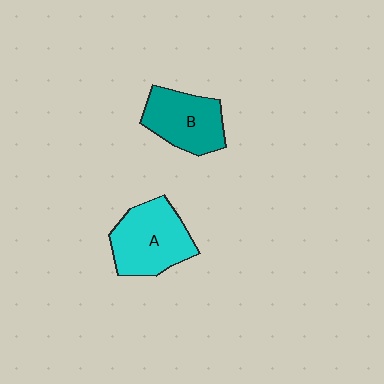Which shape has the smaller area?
Shape B (teal).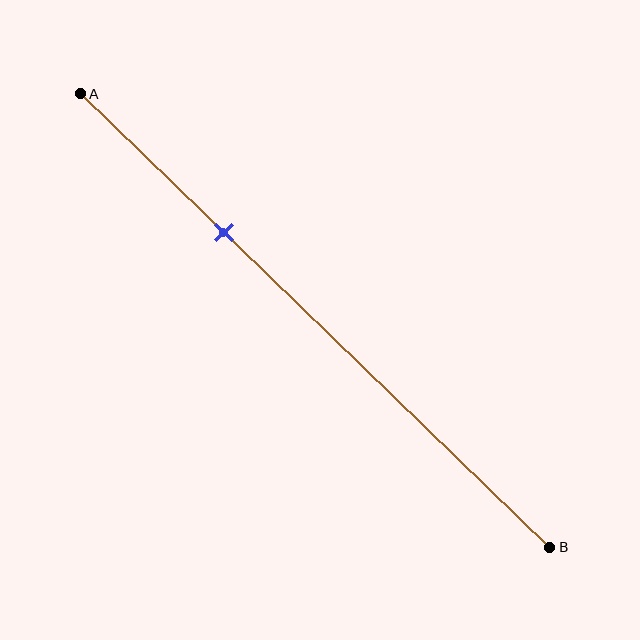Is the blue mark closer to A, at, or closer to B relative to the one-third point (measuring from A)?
The blue mark is approximately at the one-third point of segment AB.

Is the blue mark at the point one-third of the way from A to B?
Yes, the mark is approximately at the one-third point.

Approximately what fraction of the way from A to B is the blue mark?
The blue mark is approximately 30% of the way from A to B.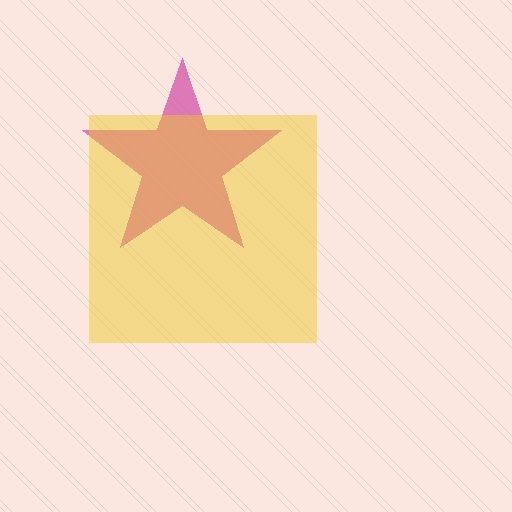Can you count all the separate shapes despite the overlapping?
Yes, there are 2 separate shapes.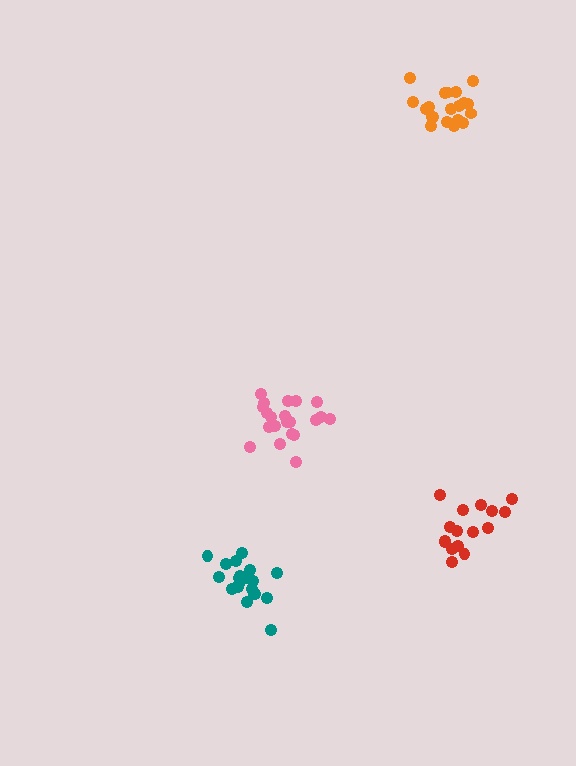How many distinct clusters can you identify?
There are 4 distinct clusters.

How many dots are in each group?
Group 1: 16 dots, Group 2: 20 dots, Group 3: 21 dots, Group 4: 20 dots (77 total).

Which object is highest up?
The orange cluster is topmost.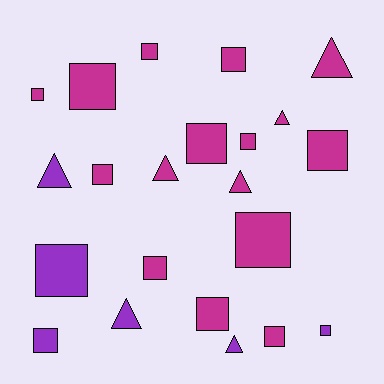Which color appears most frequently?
Magenta, with 16 objects.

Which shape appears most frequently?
Square, with 15 objects.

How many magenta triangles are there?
There are 4 magenta triangles.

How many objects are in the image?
There are 22 objects.